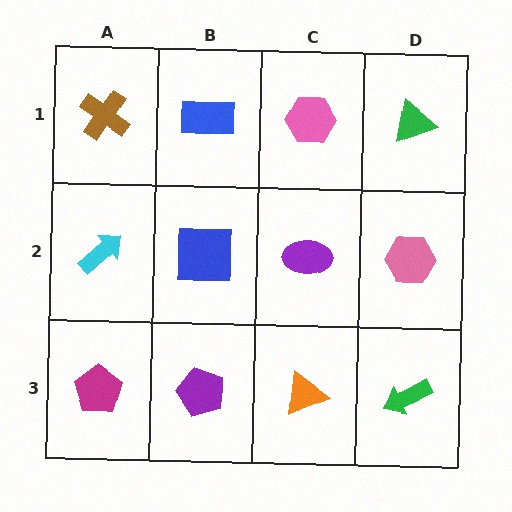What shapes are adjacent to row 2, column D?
A green triangle (row 1, column D), a green arrow (row 3, column D), a purple ellipse (row 2, column C).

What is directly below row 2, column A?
A magenta pentagon.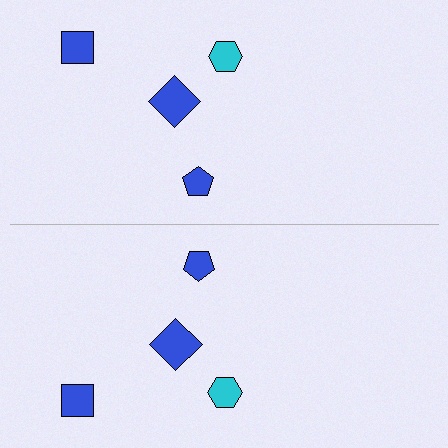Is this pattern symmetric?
Yes, this pattern has bilateral (reflection) symmetry.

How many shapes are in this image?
There are 8 shapes in this image.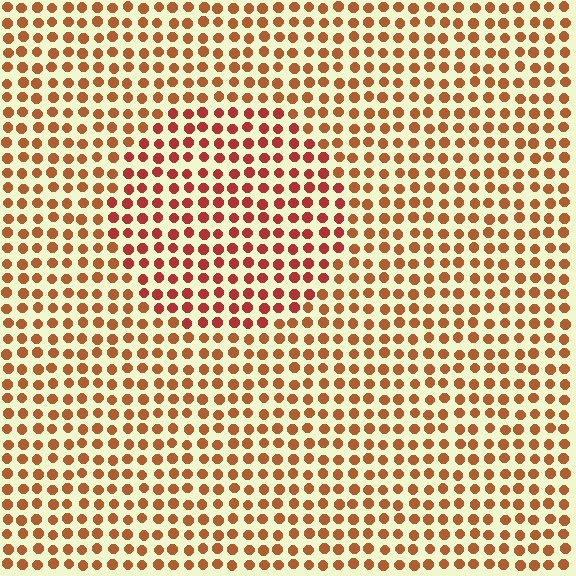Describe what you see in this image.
The image is filled with small brown elements in a uniform arrangement. A circle-shaped region is visible where the elements are tinted to a slightly different hue, forming a subtle color boundary.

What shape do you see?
I see a circle.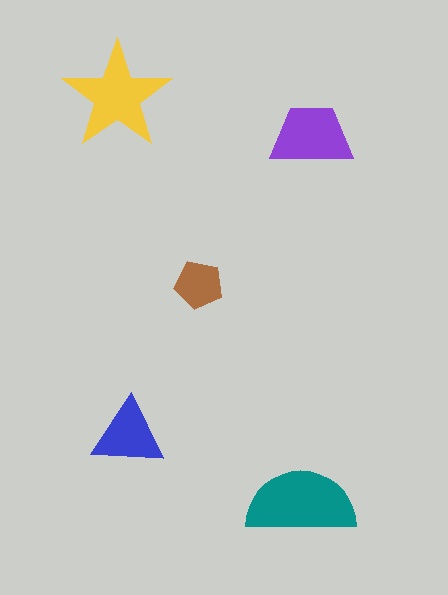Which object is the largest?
The teal semicircle.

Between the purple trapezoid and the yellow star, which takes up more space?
The yellow star.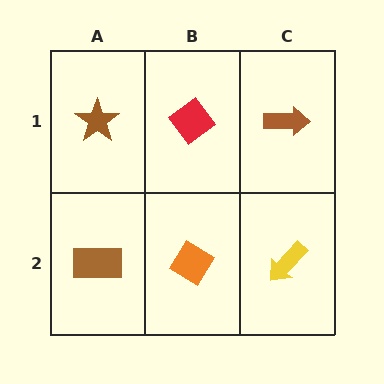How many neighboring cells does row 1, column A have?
2.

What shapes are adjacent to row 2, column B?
A red diamond (row 1, column B), a brown rectangle (row 2, column A), a yellow arrow (row 2, column C).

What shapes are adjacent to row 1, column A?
A brown rectangle (row 2, column A), a red diamond (row 1, column B).